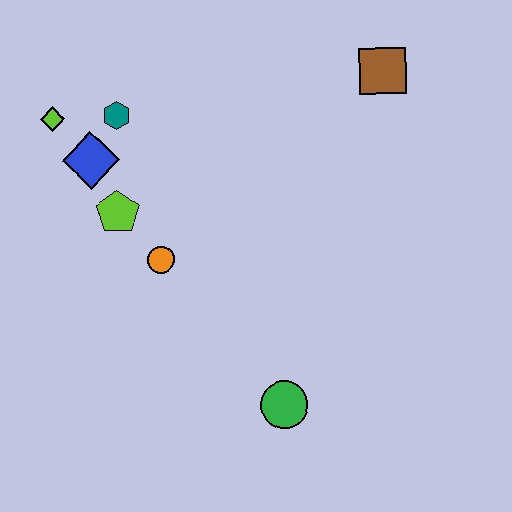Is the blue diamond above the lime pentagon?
Yes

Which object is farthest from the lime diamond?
The green circle is farthest from the lime diamond.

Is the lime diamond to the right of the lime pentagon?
No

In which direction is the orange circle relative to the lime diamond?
The orange circle is below the lime diamond.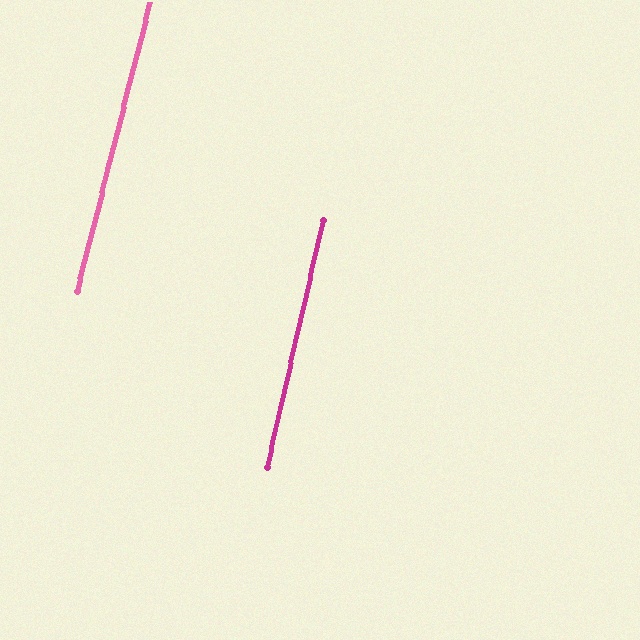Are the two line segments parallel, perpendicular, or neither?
Parallel — their directions differ by only 1.5°.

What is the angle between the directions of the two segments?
Approximately 2 degrees.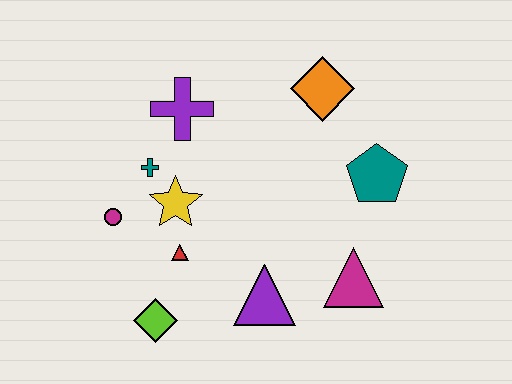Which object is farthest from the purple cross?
The magenta triangle is farthest from the purple cross.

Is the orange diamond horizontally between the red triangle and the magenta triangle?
Yes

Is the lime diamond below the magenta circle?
Yes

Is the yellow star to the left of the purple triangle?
Yes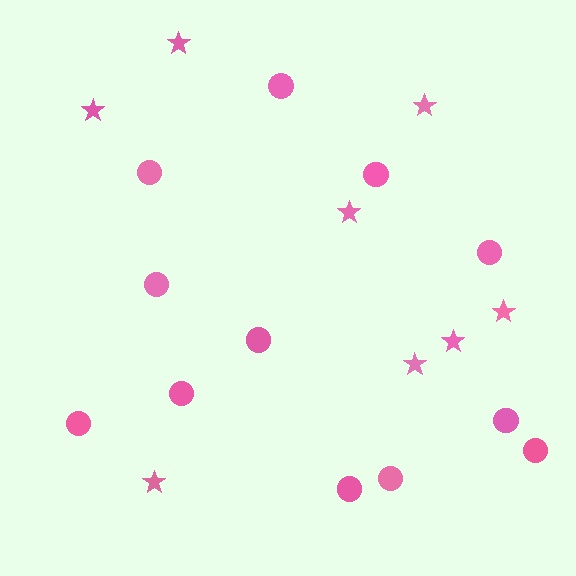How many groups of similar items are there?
There are 2 groups: one group of stars (8) and one group of circles (12).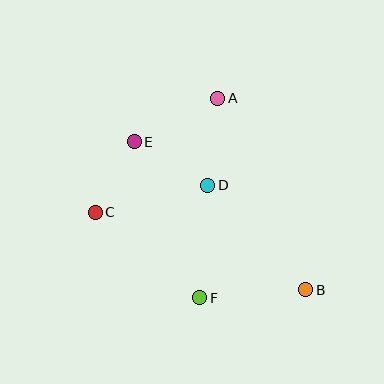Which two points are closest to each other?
Points C and E are closest to each other.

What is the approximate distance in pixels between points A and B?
The distance between A and B is approximately 211 pixels.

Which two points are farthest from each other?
Points B and E are farthest from each other.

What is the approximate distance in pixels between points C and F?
The distance between C and F is approximately 135 pixels.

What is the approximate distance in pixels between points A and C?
The distance between A and C is approximately 167 pixels.